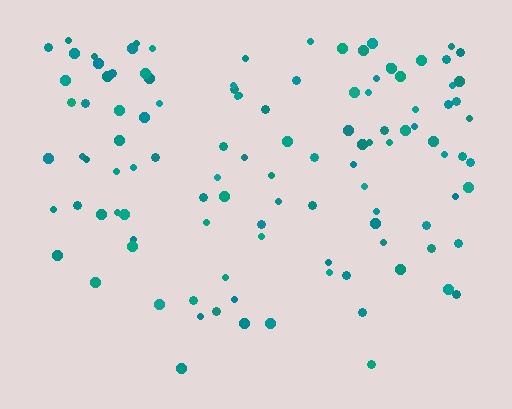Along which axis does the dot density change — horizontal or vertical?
Vertical.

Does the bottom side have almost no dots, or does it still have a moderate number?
Still a moderate number, just noticeably fewer than the top.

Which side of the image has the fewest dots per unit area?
The bottom.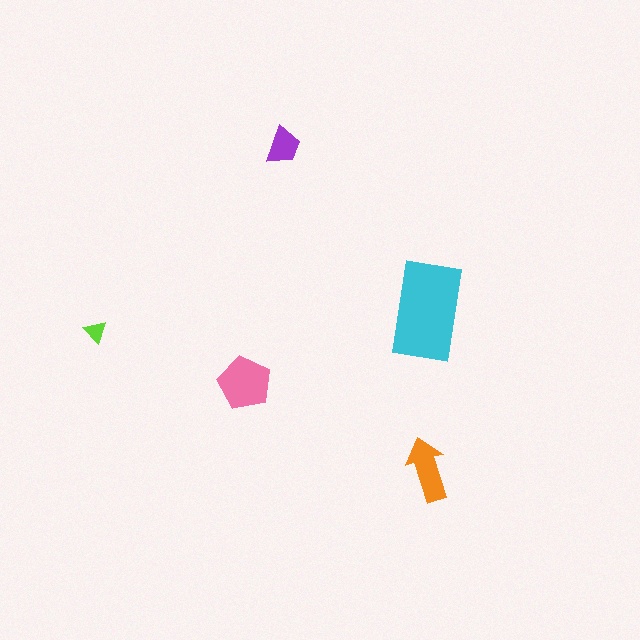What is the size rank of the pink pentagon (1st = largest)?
2nd.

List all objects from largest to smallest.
The cyan rectangle, the pink pentagon, the orange arrow, the purple trapezoid, the lime triangle.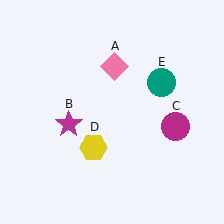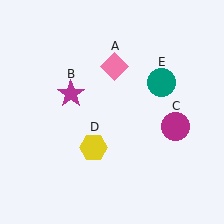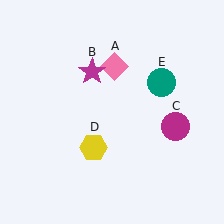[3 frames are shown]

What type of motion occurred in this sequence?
The magenta star (object B) rotated clockwise around the center of the scene.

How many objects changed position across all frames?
1 object changed position: magenta star (object B).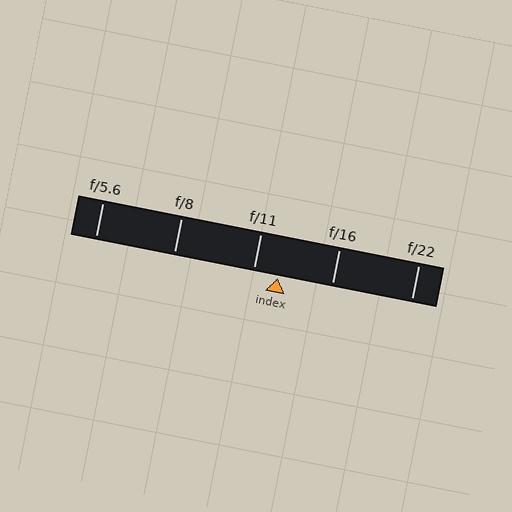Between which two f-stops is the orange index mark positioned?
The index mark is between f/11 and f/16.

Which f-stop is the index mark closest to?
The index mark is closest to f/11.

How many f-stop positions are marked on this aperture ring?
There are 5 f-stop positions marked.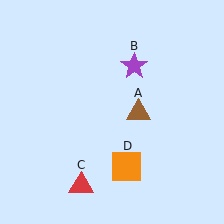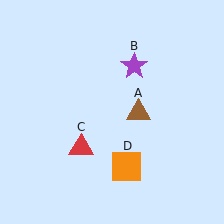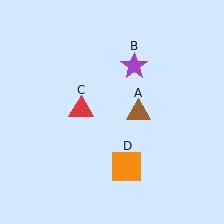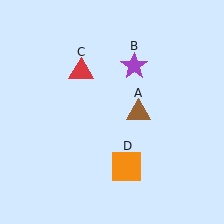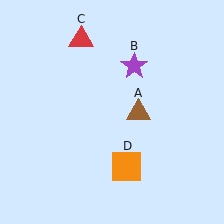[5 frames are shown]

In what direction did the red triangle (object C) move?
The red triangle (object C) moved up.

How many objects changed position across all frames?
1 object changed position: red triangle (object C).